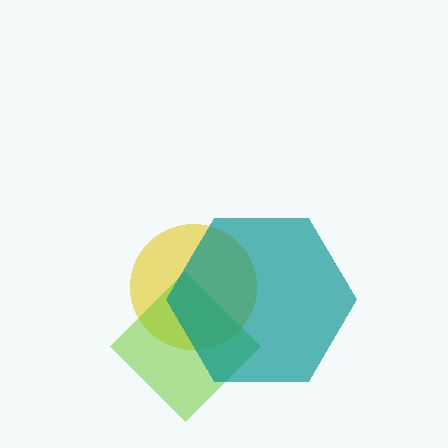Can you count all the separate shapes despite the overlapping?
Yes, there are 3 separate shapes.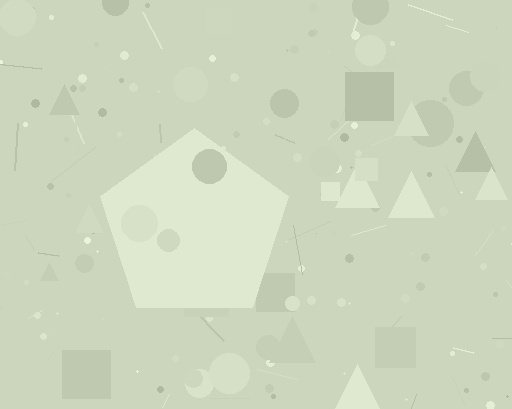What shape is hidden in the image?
A pentagon is hidden in the image.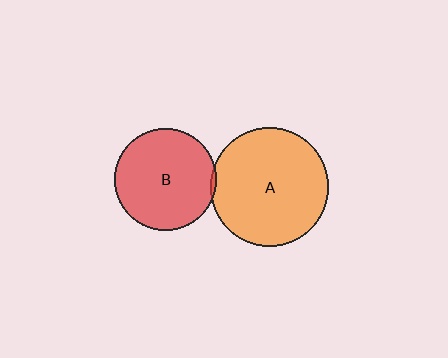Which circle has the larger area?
Circle A (orange).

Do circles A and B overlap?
Yes.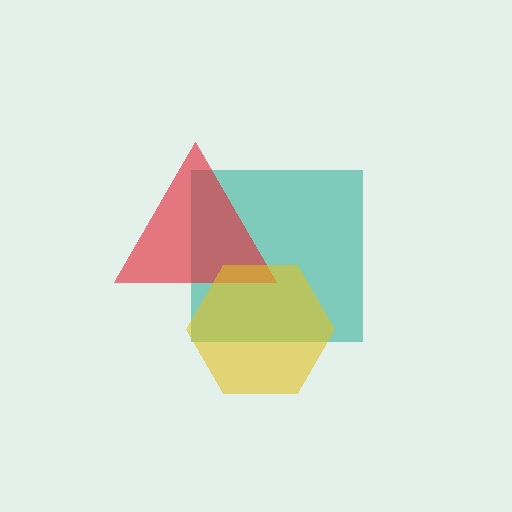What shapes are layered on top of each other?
The layered shapes are: a teal square, a red triangle, a yellow hexagon.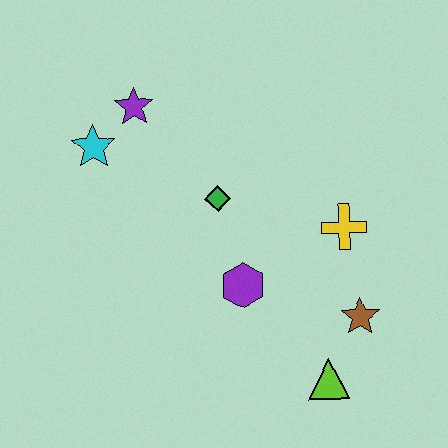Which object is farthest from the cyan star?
The lime triangle is farthest from the cyan star.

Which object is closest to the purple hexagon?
The green diamond is closest to the purple hexagon.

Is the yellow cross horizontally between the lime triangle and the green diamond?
No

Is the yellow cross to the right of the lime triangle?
Yes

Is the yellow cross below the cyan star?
Yes